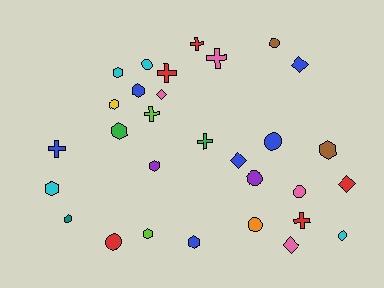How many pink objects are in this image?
There are 4 pink objects.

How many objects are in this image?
There are 30 objects.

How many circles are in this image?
There are 8 circles.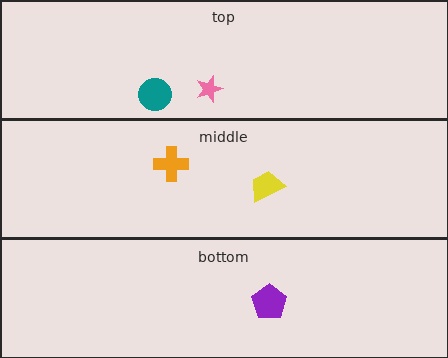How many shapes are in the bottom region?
1.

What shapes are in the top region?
The pink star, the teal circle.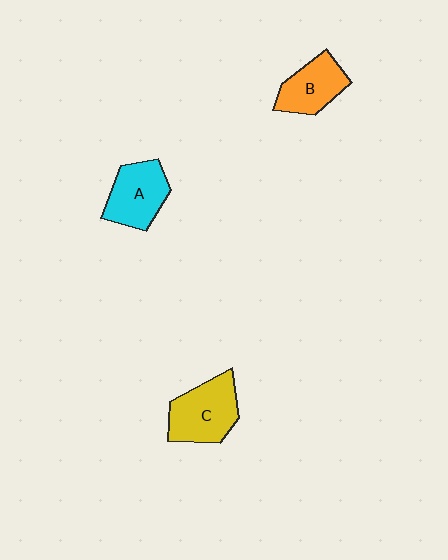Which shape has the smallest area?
Shape B (orange).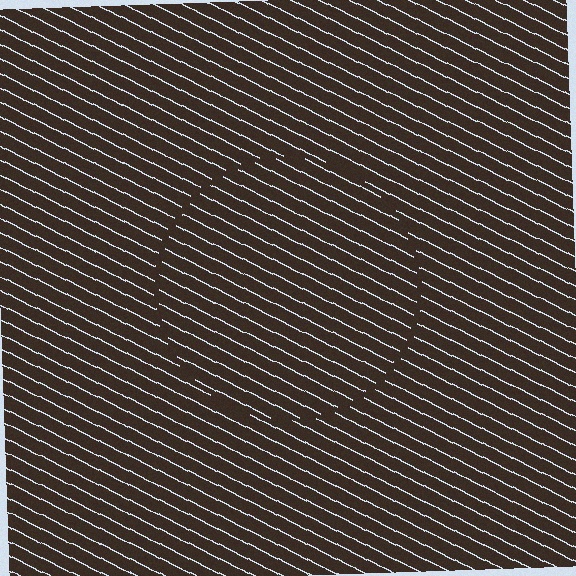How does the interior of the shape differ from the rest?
The interior of the shape contains the same grating, shifted by half a period — the contour is defined by the phase discontinuity where line-ends from the inner and outer gratings abut.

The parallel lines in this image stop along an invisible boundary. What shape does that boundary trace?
An illusory circle. The interior of the shape contains the same grating, shifted by half a period — the contour is defined by the phase discontinuity where line-ends from the inner and outer gratings abut.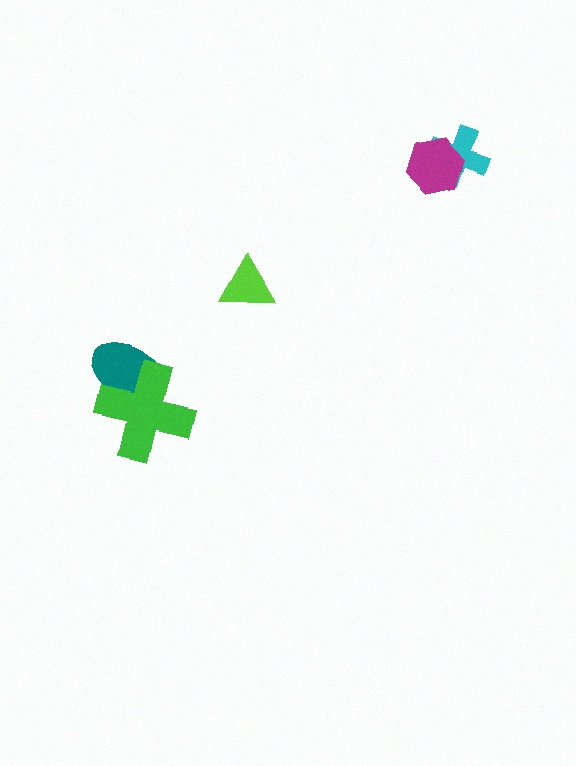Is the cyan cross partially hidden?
Yes, it is partially covered by another shape.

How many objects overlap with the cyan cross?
1 object overlaps with the cyan cross.